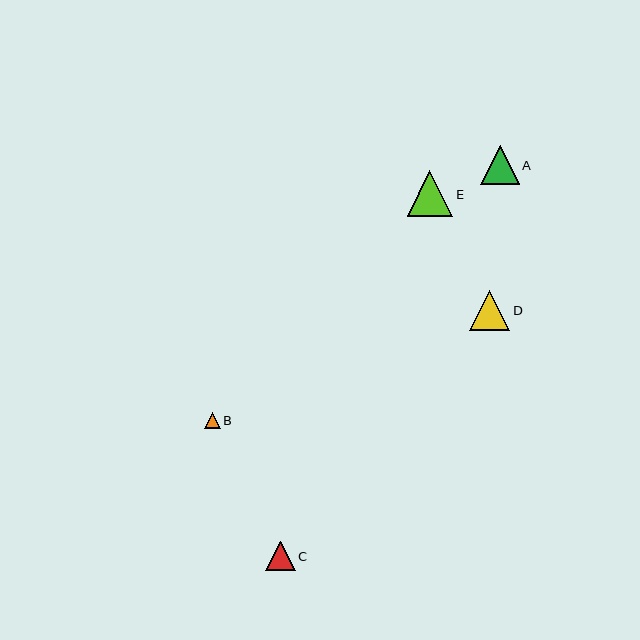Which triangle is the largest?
Triangle E is the largest with a size of approximately 46 pixels.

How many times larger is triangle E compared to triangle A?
Triangle E is approximately 1.2 times the size of triangle A.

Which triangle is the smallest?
Triangle B is the smallest with a size of approximately 16 pixels.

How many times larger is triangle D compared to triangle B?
Triangle D is approximately 2.5 times the size of triangle B.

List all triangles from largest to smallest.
From largest to smallest: E, D, A, C, B.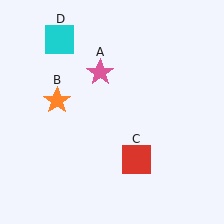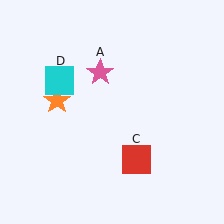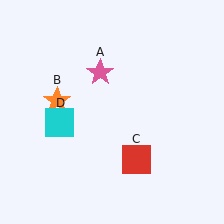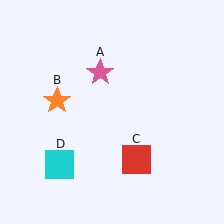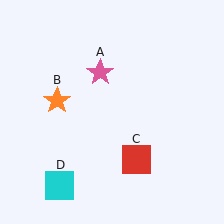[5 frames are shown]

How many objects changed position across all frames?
1 object changed position: cyan square (object D).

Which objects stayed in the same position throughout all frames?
Pink star (object A) and orange star (object B) and red square (object C) remained stationary.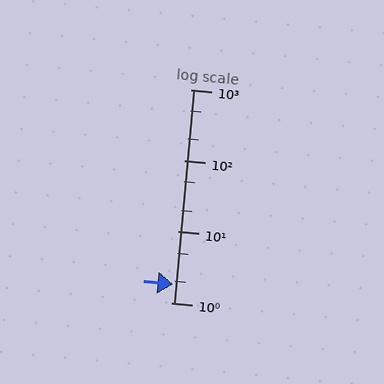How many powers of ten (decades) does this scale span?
The scale spans 3 decades, from 1 to 1000.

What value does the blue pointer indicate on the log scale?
The pointer indicates approximately 1.8.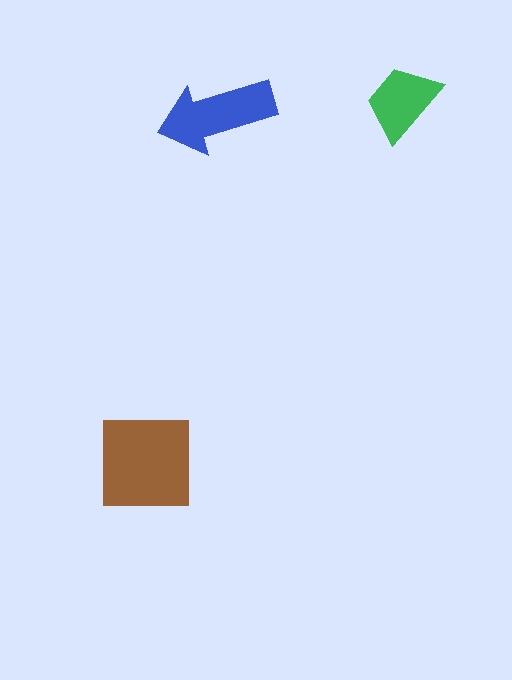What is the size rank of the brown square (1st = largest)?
1st.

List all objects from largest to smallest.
The brown square, the blue arrow, the green trapezoid.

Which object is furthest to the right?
The green trapezoid is rightmost.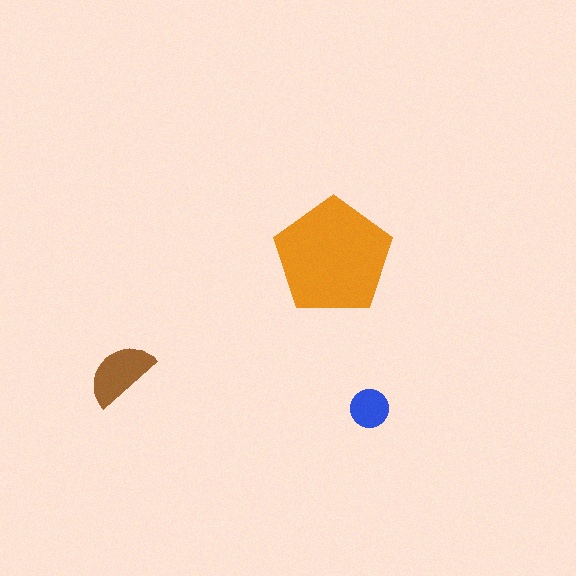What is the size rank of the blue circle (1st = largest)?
3rd.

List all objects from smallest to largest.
The blue circle, the brown semicircle, the orange pentagon.